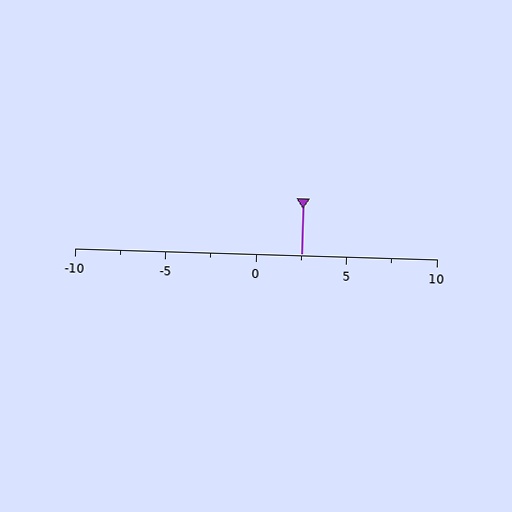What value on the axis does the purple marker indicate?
The marker indicates approximately 2.5.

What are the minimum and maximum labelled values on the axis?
The axis runs from -10 to 10.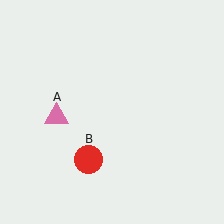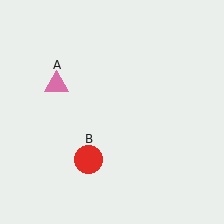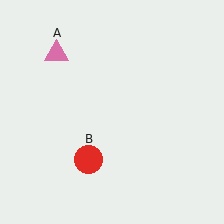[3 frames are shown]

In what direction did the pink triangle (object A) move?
The pink triangle (object A) moved up.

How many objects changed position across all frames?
1 object changed position: pink triangle (object A).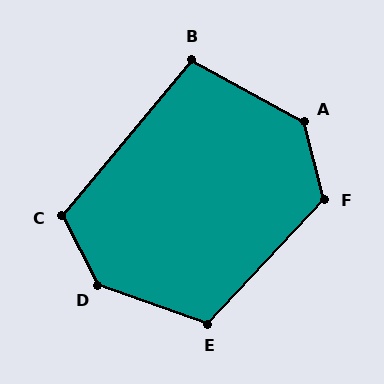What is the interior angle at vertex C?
Approximately 113 degrees (obtuse).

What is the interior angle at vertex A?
Approximately 133 degrees (obtuse).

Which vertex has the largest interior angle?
D, at approximately 137 degrees.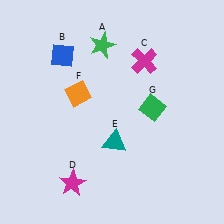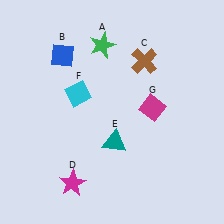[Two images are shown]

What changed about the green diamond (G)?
In Image 1, G is green. In Image 2, it changed to magenta.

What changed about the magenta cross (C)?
In Image 1, C is magenta. In Image 2, it changed to brown.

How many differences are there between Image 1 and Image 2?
There are 3 differences between the two images.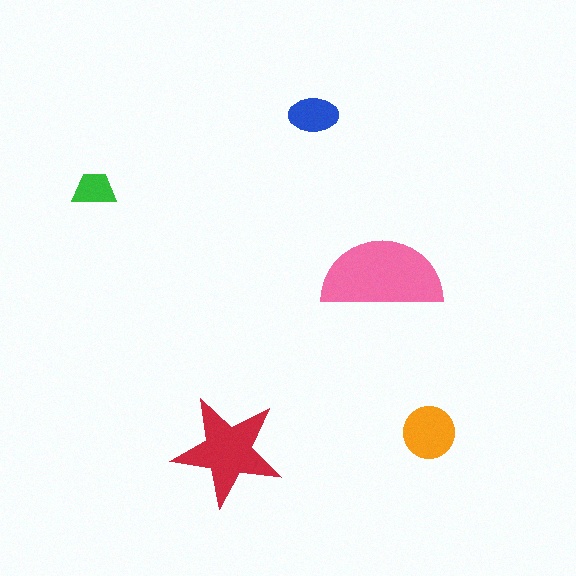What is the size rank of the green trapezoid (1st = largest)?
5th.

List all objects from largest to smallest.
The pink semicircle, the red star, the orange circle, the blue ellipse, the green trapezoid.